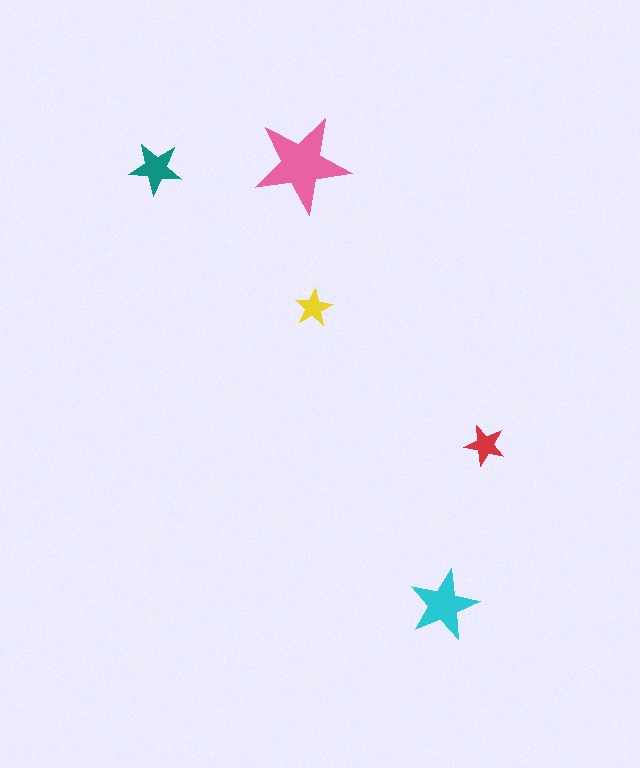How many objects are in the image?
There are 5 objects in the image.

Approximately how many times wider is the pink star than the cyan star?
About 1.5 times wider.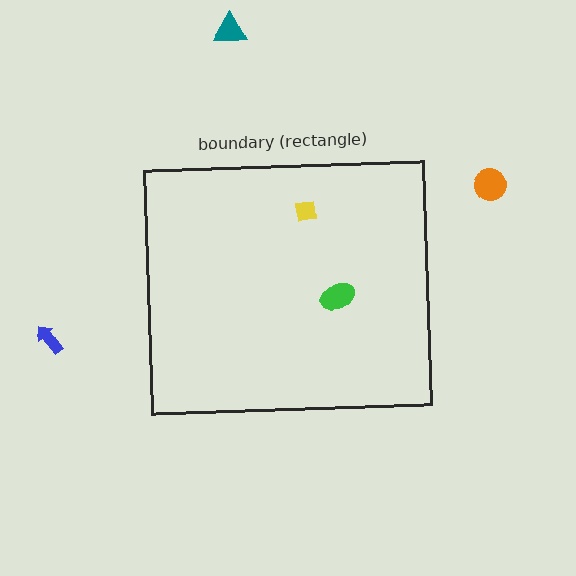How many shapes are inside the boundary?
2 inside, 3 outside.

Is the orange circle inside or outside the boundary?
Outside.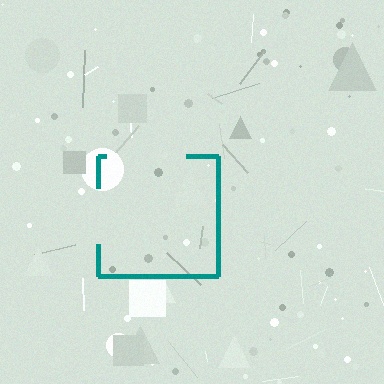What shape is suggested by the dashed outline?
The dashed outline suggests a square.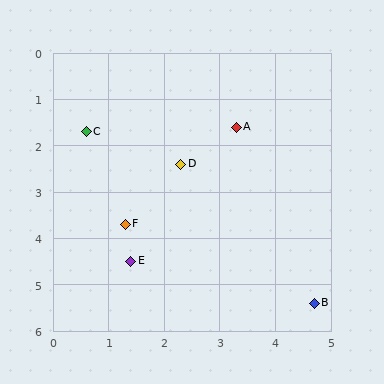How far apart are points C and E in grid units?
Points C and E are about 2.9 grid units apart.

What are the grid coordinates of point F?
Point F is at approximately (1.3, 3.7).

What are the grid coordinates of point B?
Point B is at approximately (4.7, 5.4).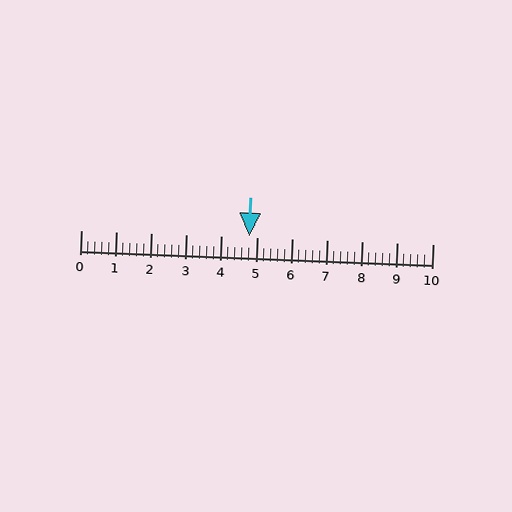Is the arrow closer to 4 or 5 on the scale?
The arrow is closer to 5.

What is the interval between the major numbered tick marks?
The major tick marks are spaced 1 units apart.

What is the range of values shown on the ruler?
The ruler shows values from 0 to 10.